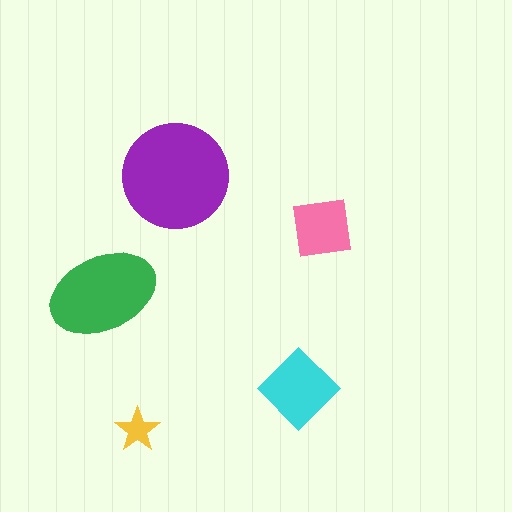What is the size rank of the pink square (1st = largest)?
4th.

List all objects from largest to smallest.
The purple circle, the green ellipse, the cyan diamond, the pink square, the yellow star.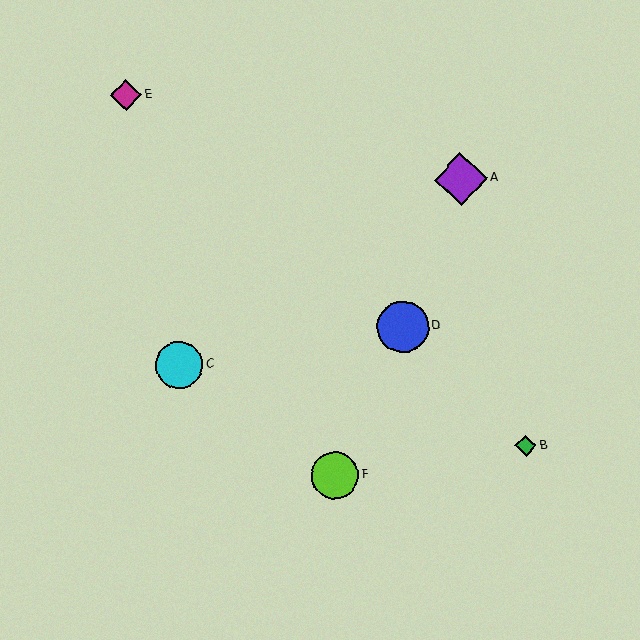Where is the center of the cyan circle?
The center of the cyan circle is at (179, 365).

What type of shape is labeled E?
Shape E is a magenta diamond.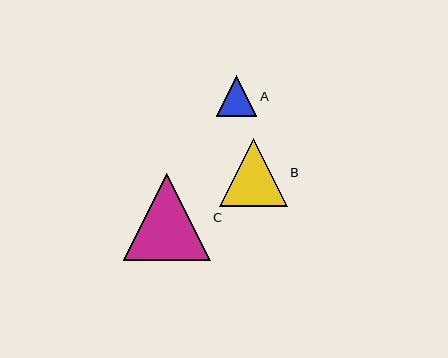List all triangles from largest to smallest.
From largest to smallest: C, B, A.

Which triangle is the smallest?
Triangle A is the smallest with a size of approximately 40 pixels.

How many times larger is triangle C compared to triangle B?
Triangle C is approximately 1.3 times the size of triangle B.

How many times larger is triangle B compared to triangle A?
Triangle B is approximately 1.7 times the size of triangle A.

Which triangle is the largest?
Triangle C is the largest with a size of approximately 87 pixels.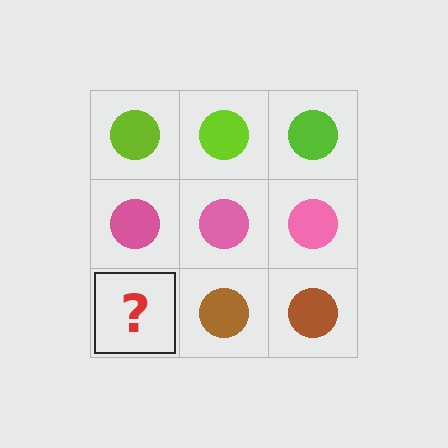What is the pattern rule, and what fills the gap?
The rule is that each row has a consistent color. The gap should be filled with a brown circle.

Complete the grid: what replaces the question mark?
The question mark should be replaced with a brown circle.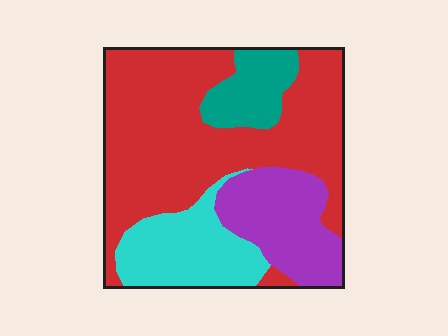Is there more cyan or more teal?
Cyan.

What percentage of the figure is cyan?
Cyan takes up about one sixth (1/6) of the figure.